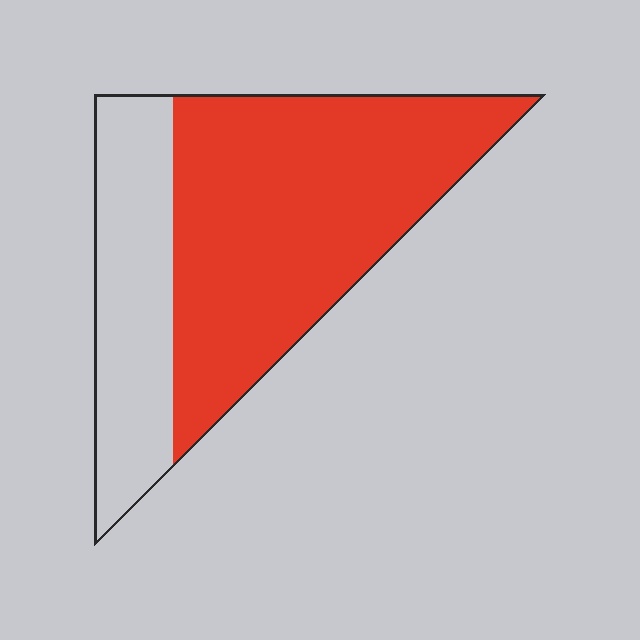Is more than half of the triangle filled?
Yes.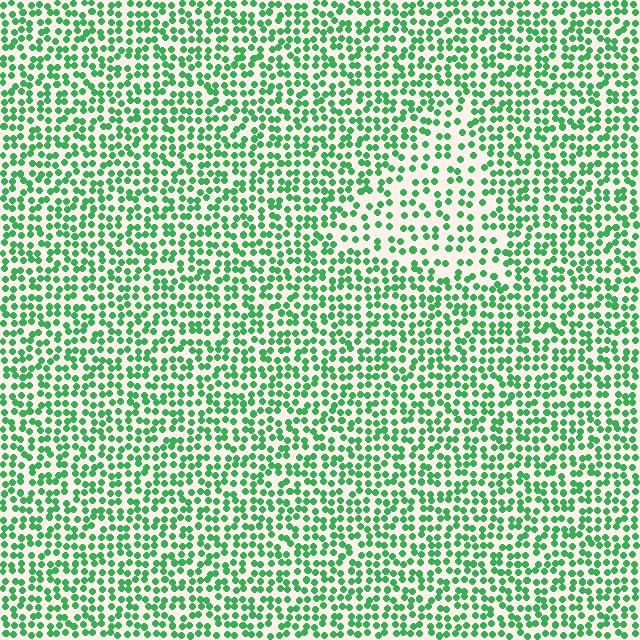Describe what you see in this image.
The image contains small green elements arranged at two different densities. A triangle-shaped region is visible where the elements are less densely packed than the surrounding area.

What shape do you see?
I see a triangle.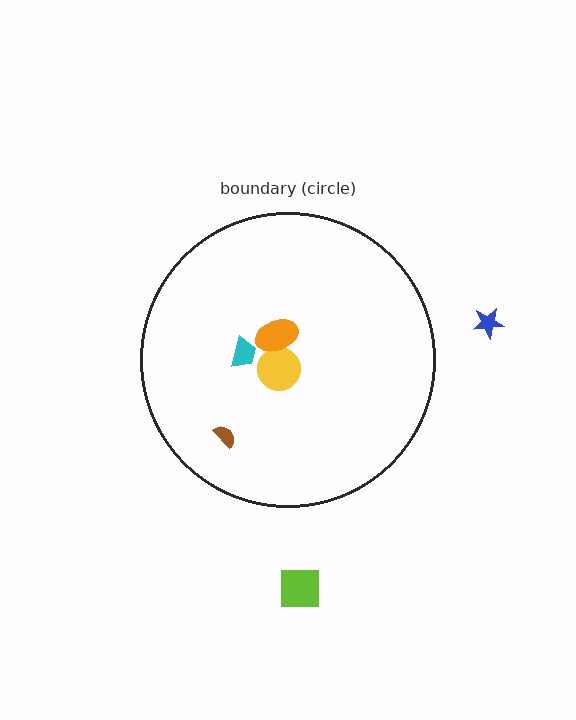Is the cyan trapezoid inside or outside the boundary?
Inside.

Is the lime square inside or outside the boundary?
Outside.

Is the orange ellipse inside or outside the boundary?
Inside.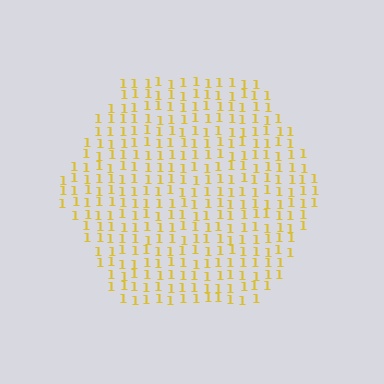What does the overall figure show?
The overall figure shows a hexagon.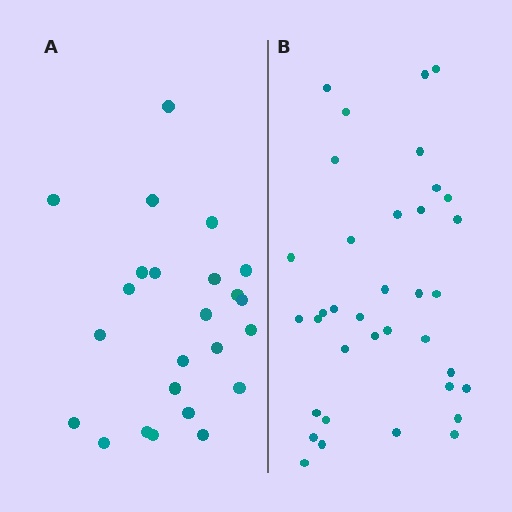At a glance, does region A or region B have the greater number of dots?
Region B (the right region) has more dots.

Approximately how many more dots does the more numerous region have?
Region B has roughly 12 or so more dots than region A.